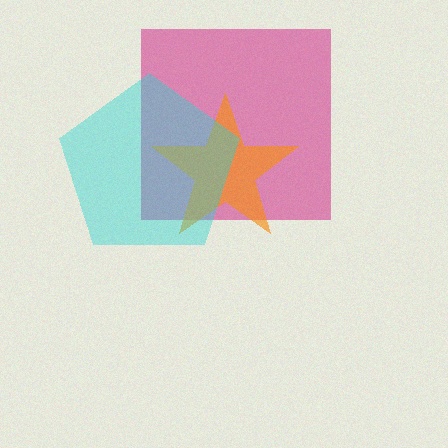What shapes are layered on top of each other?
The layered shapes are: a magenta square, an orange star, a cyan pentagon.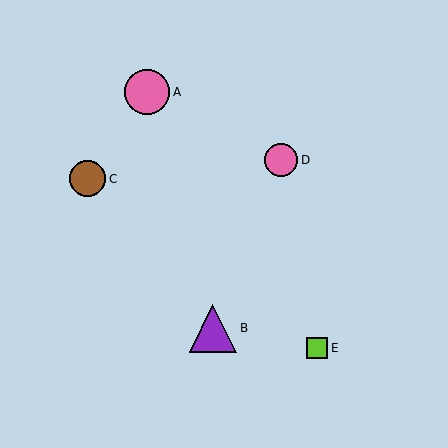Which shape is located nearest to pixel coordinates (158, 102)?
The pink circle (labeled A) at (147, 92) is nearest to that location.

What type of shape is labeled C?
Shape C is a brown circle.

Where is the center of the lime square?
The center of the lime square is at (317, 348).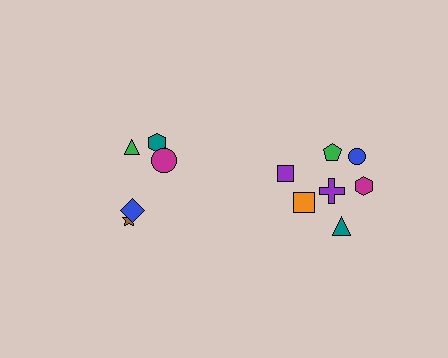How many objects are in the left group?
There are 5 objects.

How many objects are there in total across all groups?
There are 12 objects.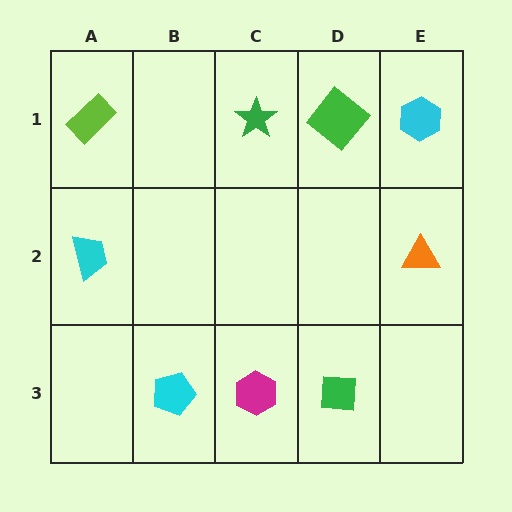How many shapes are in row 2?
2 shapes.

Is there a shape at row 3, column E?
No, that cell is empty.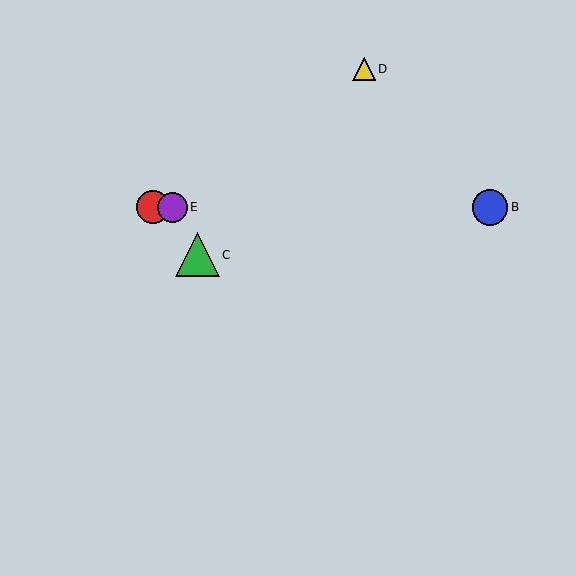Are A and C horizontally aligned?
No, A is at y≈207 and C is at y≈255.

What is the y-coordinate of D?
Object D is at y≈69.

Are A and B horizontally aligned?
Yes, both are at y≈207.